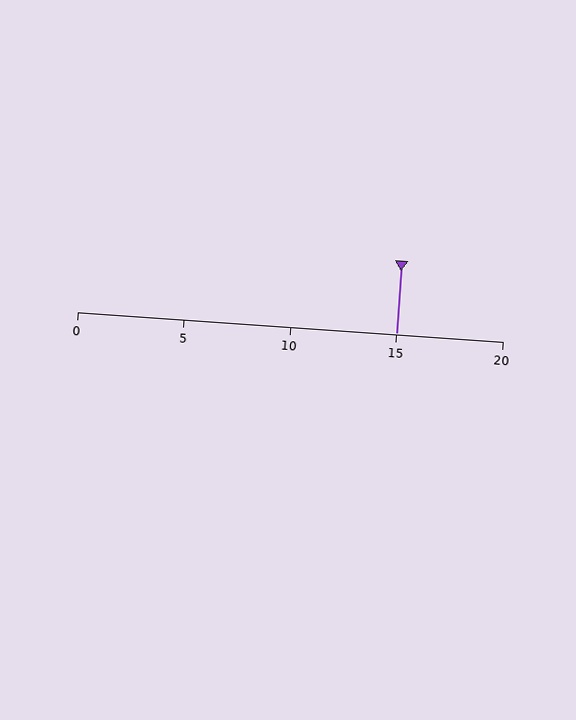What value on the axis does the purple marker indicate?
The marker indicates approximately 15.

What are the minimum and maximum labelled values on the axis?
The axis runs from 0 to 20.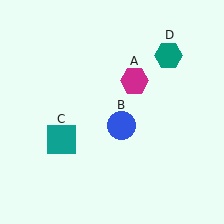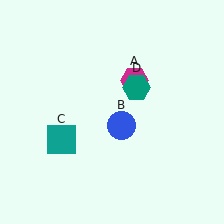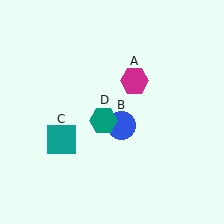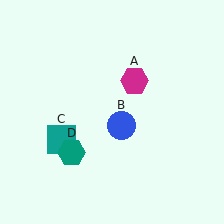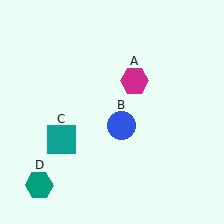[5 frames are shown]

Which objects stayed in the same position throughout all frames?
Magenta hexagon (object A) and blue circle (object B) and teal square (object C) remained stationary.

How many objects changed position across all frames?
1 object changed position: teal hexagon (object D).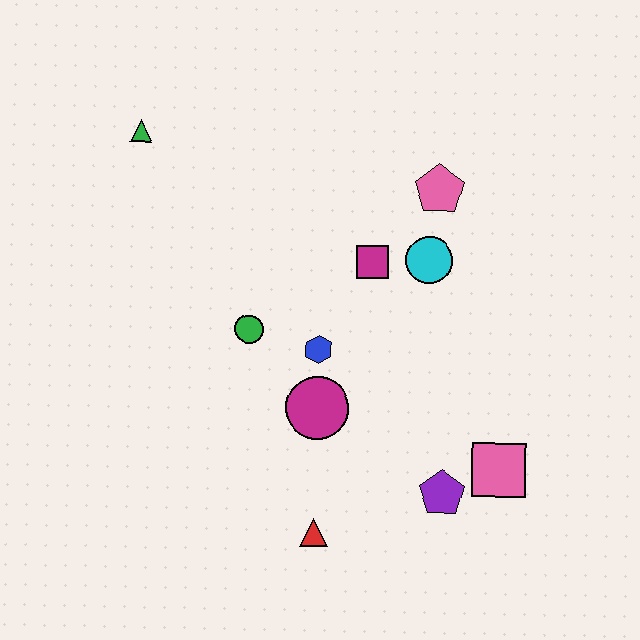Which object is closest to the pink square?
The purple pentagon is closest to the pink square.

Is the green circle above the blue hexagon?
Yes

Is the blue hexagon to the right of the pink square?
No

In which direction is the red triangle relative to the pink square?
The red triangle is to the left of the pink square.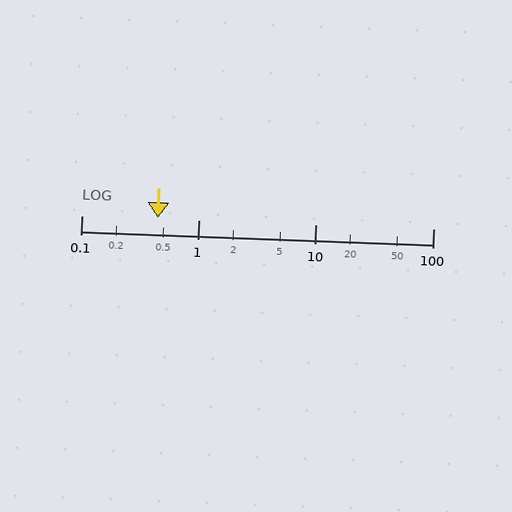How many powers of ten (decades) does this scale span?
The scale spans 3 decades, from 0.1 to 100.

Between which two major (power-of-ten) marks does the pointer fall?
The pointer is between 0.1 and 1.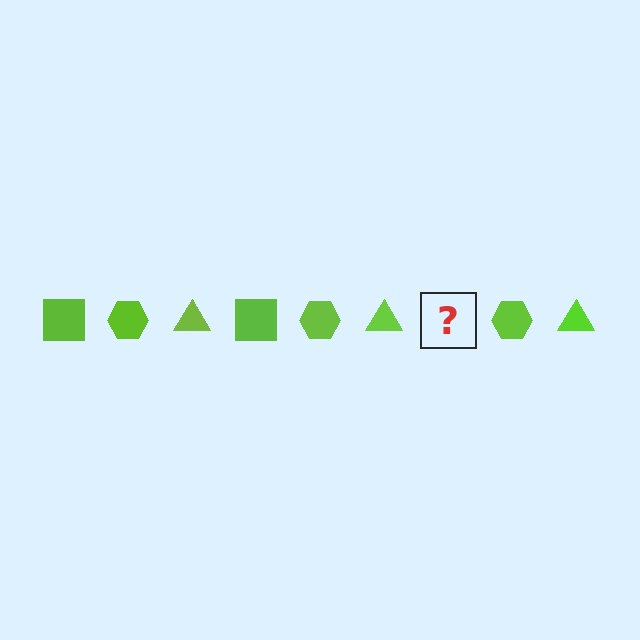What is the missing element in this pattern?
The missing element is a lime square.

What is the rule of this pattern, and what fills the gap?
The rule is that the pattern cycles through square, hexagon, triangle shapes in lime. The gap should be filled with a lime square.